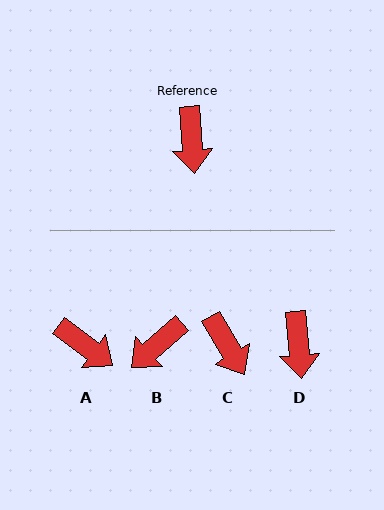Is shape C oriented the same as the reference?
No, it is off by about 25 degrees.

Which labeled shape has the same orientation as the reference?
D.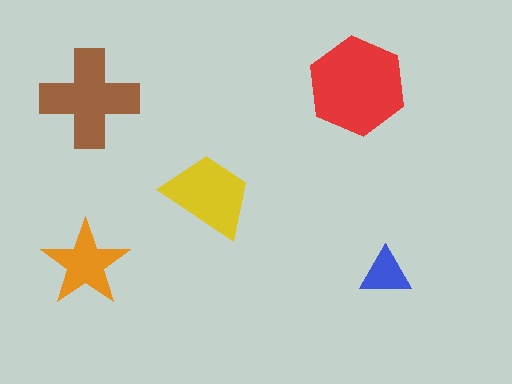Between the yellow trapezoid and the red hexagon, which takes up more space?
The red hexagon.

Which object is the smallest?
The blue triangle.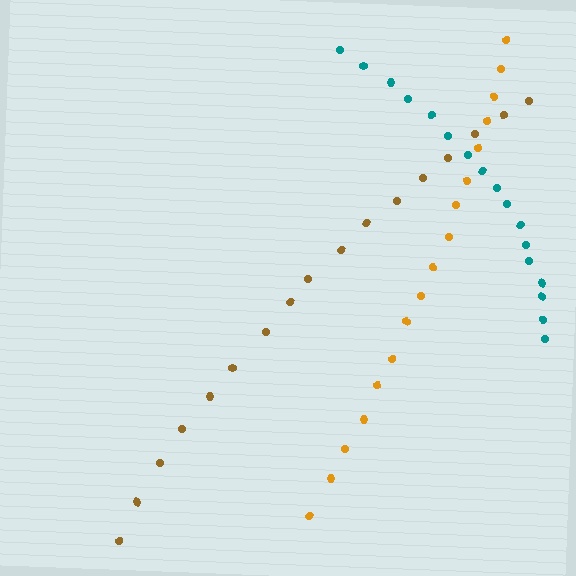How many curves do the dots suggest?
There are 3 distinct paths.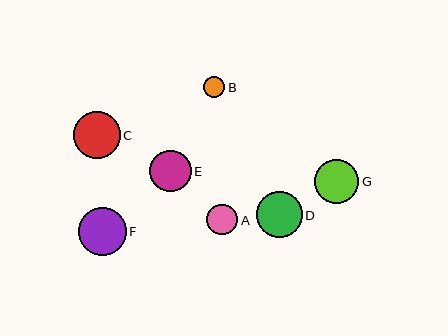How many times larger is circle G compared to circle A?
Circle G is approximately 1.4 times the size of circle A.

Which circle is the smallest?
Circle B is the smallest with a size of approximately 21 pixels.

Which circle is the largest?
Circle F is the largest with a size of approximately 48 pixels.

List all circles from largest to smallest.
From largest to smallest: F, C, D, G, E, A, B.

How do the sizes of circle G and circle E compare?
Circle G and circle E are approximately the same size.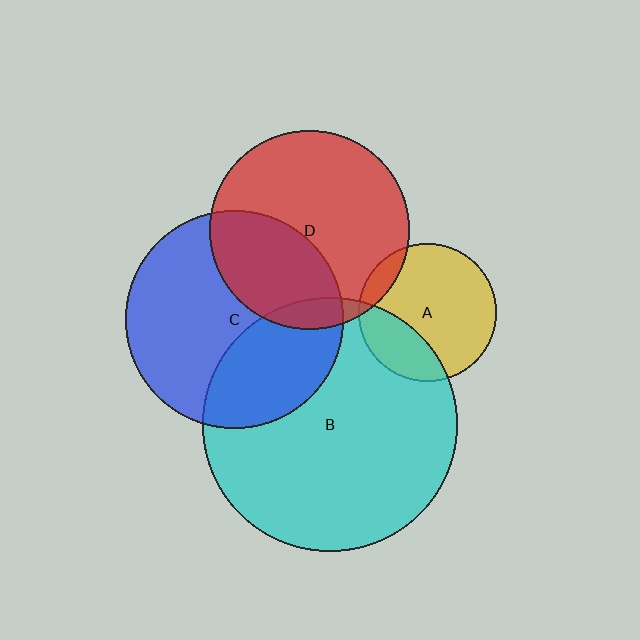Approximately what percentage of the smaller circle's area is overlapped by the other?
Approximately 25%.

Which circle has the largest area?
Circle B (cyan).